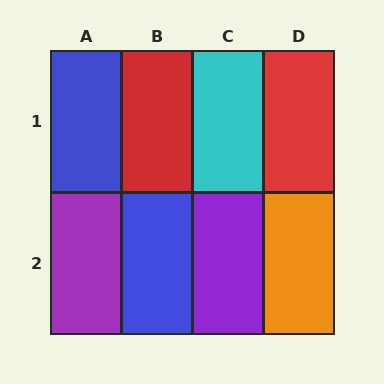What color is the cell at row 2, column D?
Orange.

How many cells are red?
2 cells are red.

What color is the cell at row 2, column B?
Blue.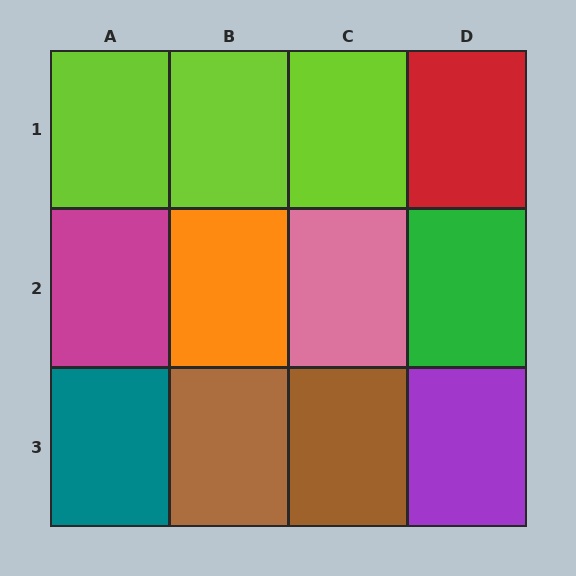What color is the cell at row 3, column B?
Brown.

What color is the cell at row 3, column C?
Brown.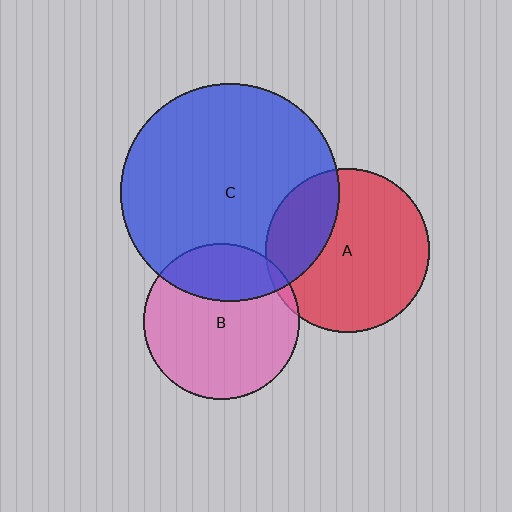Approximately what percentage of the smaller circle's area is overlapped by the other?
Approximately 30%.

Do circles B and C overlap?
Yes.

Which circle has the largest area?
Circle C (blue).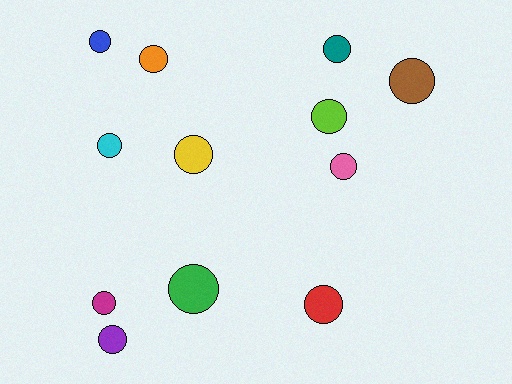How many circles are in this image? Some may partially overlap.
There are 12 circles.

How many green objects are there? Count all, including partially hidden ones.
There is 1 green object.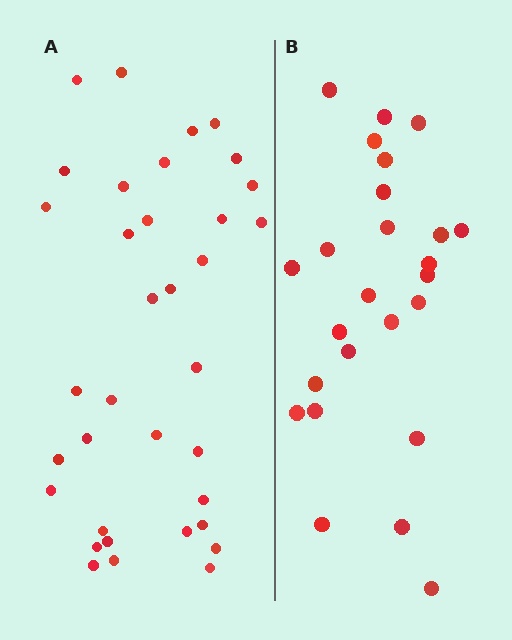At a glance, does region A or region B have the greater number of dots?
Region A (the left region) has more dots.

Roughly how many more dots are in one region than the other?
Region A has roughly 10 or so more dots than region B.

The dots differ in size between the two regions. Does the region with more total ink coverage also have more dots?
No. Region B has more total ink coverage because its dots are larger, but region A actually contains more individual dots. Total area can be misleading — the number of items is what matters here.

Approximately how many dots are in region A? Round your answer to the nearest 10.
About 40 dots. (The exact count is 35, which rounds to 40.)